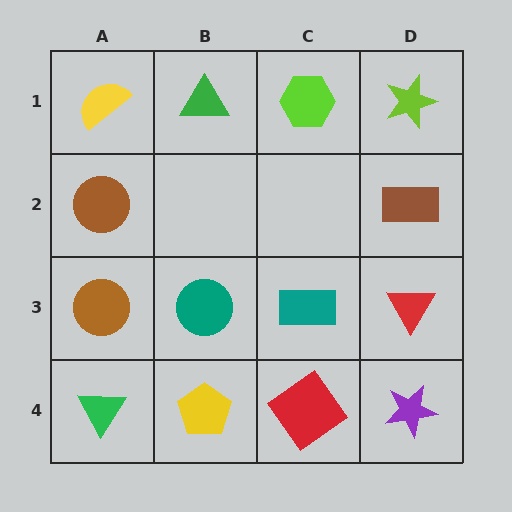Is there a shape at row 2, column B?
No, that cell is empty.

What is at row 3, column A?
A brown circle.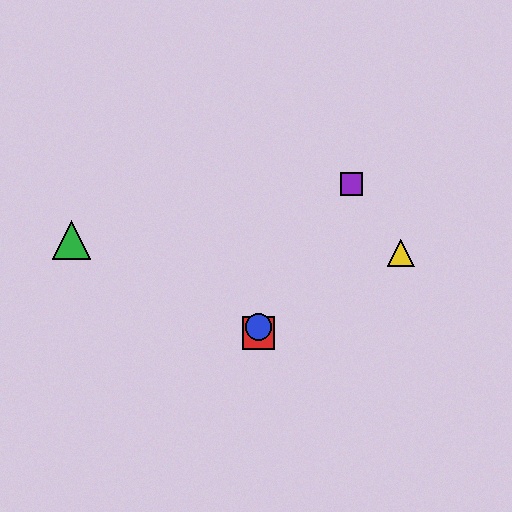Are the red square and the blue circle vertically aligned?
Yes, both are at x≈259.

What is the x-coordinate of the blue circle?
The blue circle is at x≈259.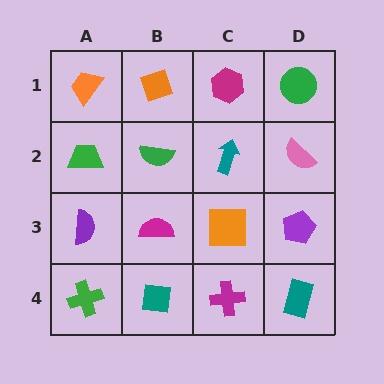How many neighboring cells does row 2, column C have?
4.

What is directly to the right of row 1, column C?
A green circle.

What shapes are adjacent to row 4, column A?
A purple semicircle (row 3, column A), a teal square (row 4, column B).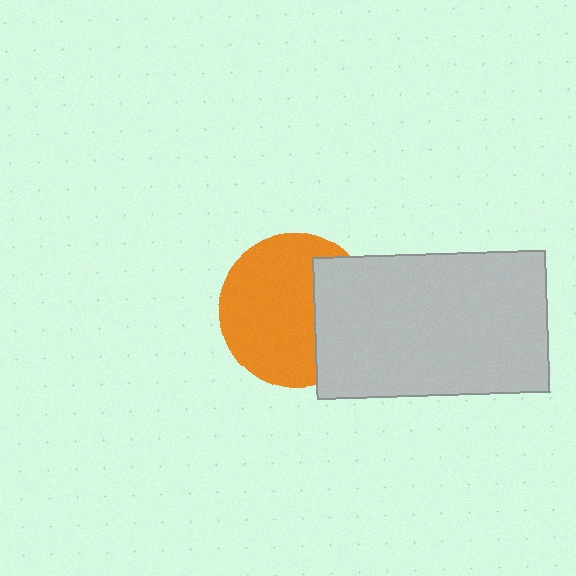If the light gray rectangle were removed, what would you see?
You would see the complete orange circle.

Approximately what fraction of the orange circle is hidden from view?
Roughly 32% of the orange circle is hidden behind the light gray rectangle.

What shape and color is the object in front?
The object in front is a light gray rectangle.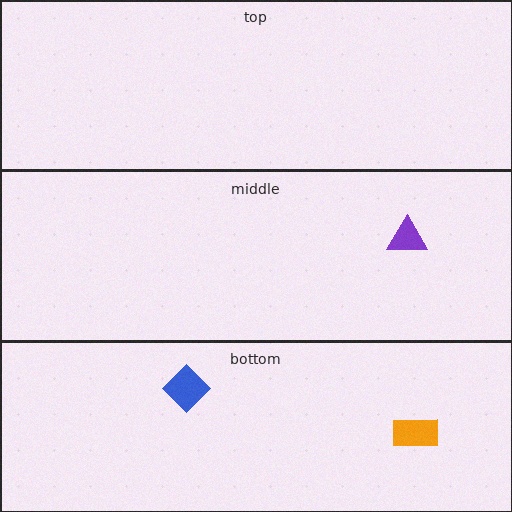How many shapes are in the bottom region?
2.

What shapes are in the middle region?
The purple triangle.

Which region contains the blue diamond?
The bottom region.